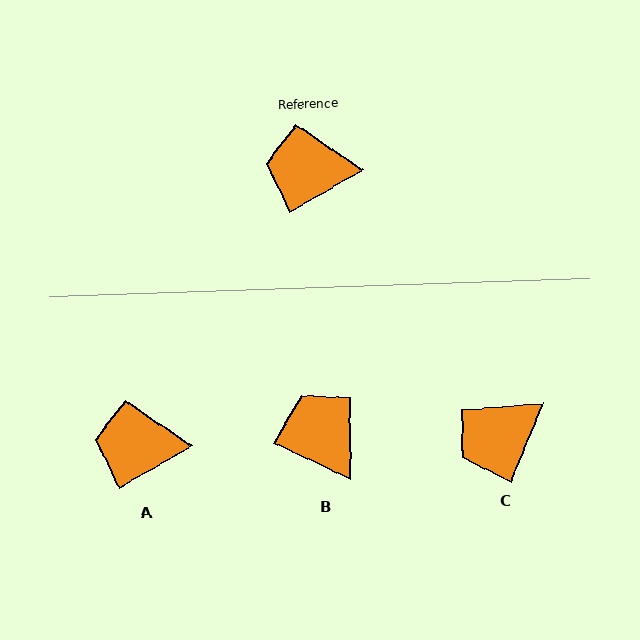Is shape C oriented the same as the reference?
No, it is off by about 38 degrees.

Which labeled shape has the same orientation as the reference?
A.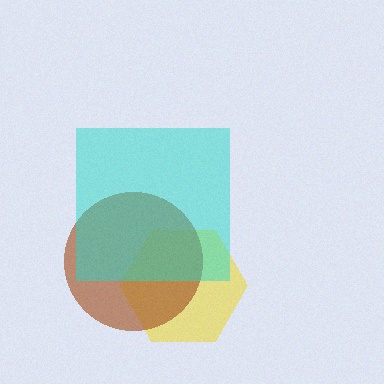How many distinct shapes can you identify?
There are 3 distinct shapes: a yellow hexagon, a brown circle, a cyan square.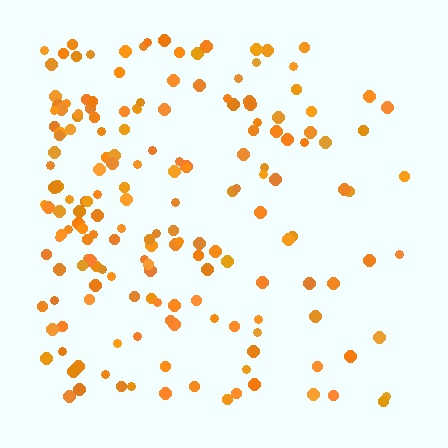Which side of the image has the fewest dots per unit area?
The right.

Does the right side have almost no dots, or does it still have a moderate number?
Still a moderate number, just noticeably fewer than the left.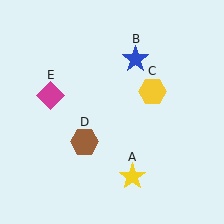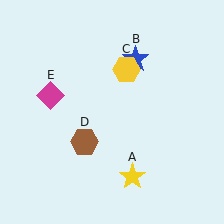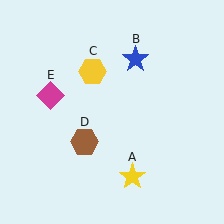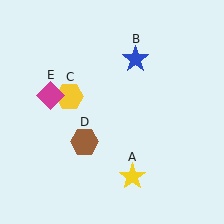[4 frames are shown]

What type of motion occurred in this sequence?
The yellow hexagon (object C) rotated counterclockwise around the center of the scene.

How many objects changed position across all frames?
1 object changed position: yellow hexagon (object C).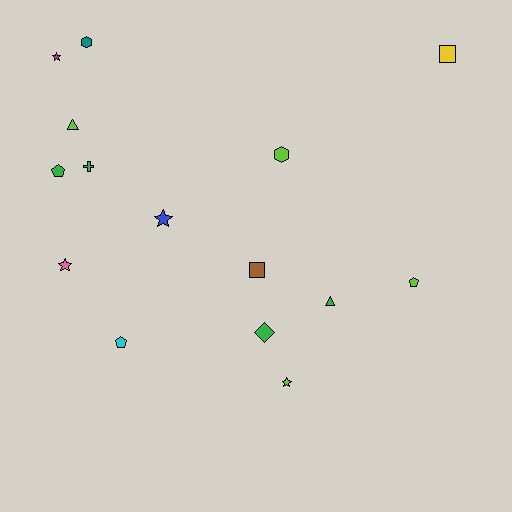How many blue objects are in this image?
There is 1 blue object.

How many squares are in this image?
There are 2 squares.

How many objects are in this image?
There are 15 objects.